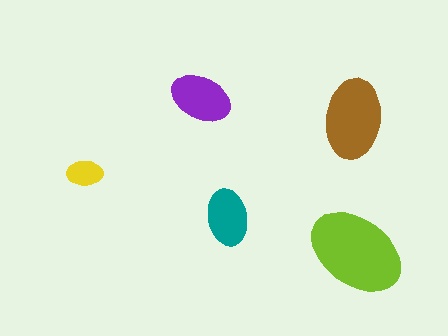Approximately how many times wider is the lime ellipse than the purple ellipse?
About 1.5 times wider.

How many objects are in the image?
There are 5 objects in the image.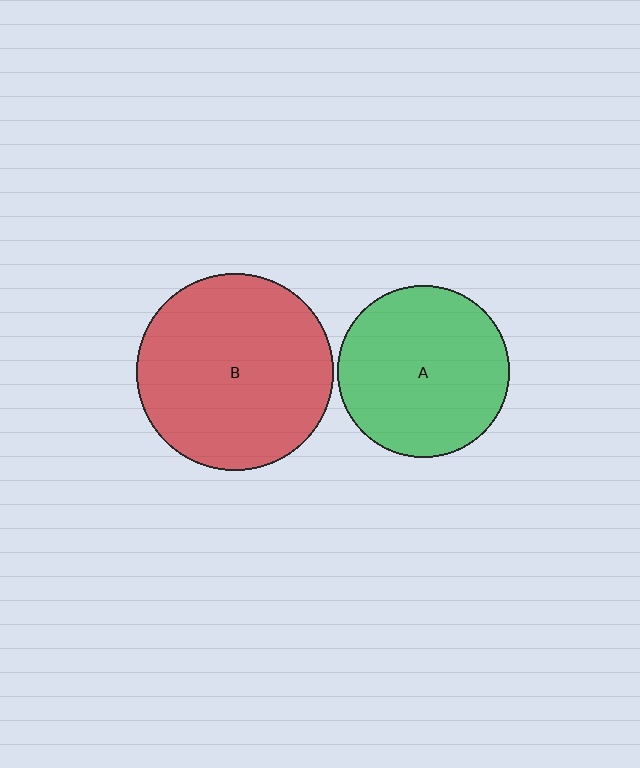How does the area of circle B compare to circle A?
Approximately 1.3 times.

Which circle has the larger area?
Circle B (red).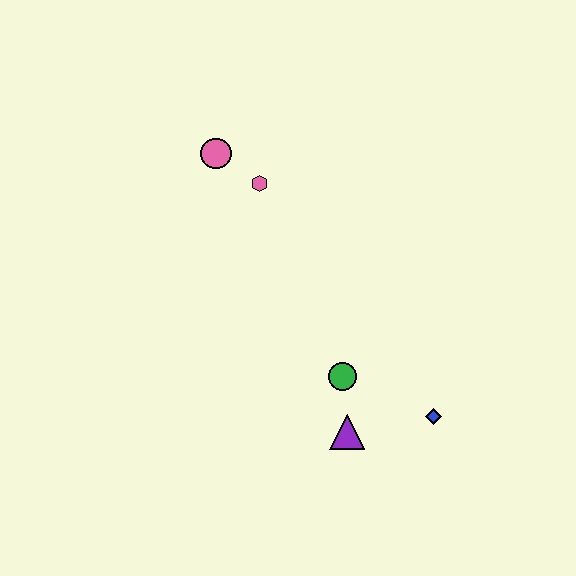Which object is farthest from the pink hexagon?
The blue diamond is farthest from the pink hexagon.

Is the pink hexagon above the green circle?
Yes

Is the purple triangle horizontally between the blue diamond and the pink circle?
Yes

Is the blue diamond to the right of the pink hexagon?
Yes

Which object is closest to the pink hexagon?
The pink circle is closest to the pink hexagon.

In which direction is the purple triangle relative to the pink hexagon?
The purple triangle is below the pink hexagon.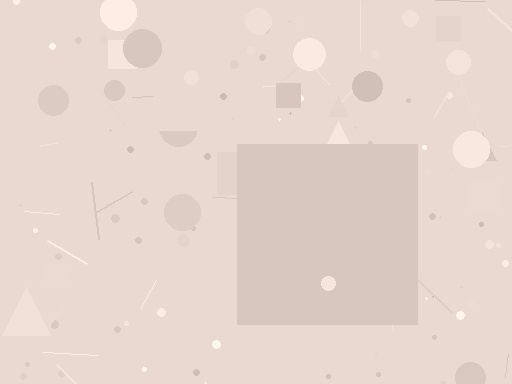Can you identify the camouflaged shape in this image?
The camouflaged shape is a square.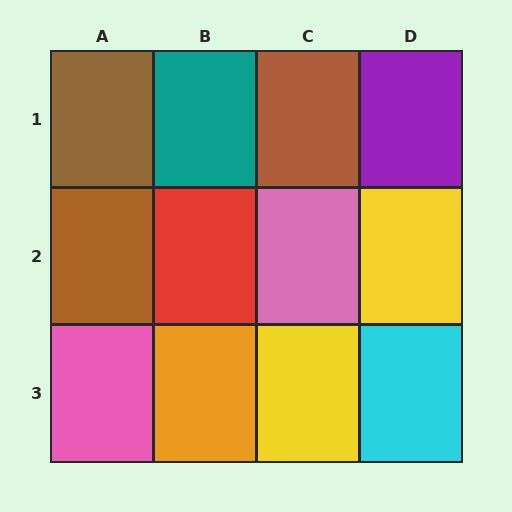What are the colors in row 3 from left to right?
Pink, orange, yellow, cyan.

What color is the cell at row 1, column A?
Brown.